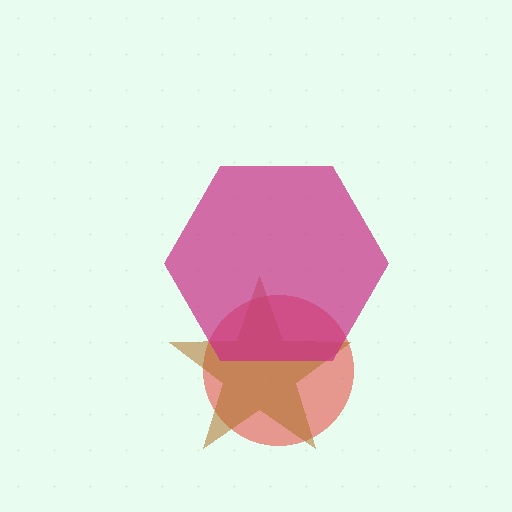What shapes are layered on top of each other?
The layered shapes are: a red circle, a brown star, a magenta hexagon.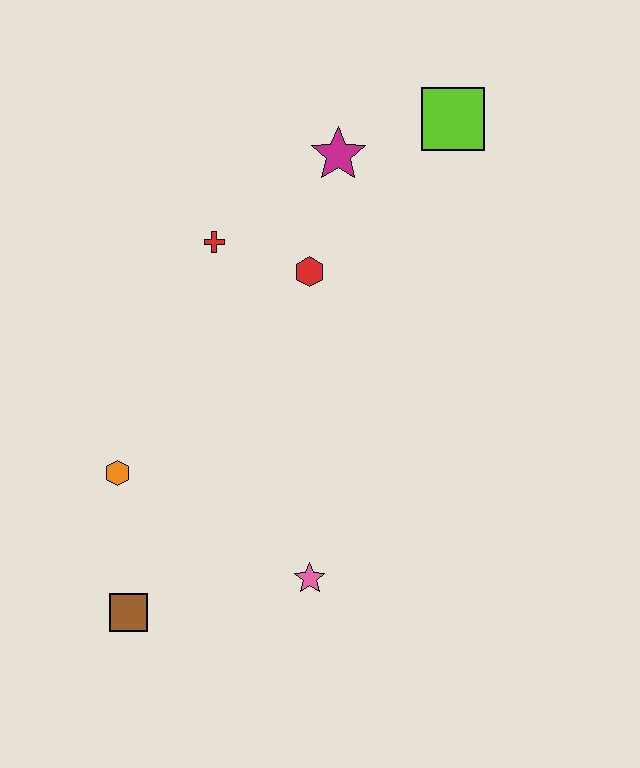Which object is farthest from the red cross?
The brown square is farthest from the red cross.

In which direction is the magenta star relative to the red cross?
The magenta star is to the right of the red cross.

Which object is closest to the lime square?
The magenta star is closest to the lime square.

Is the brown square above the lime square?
No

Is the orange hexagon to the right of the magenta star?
No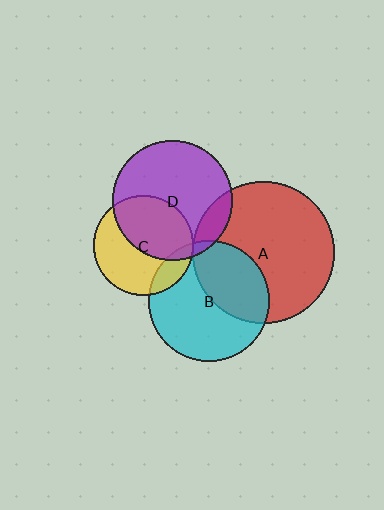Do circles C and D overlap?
Yes.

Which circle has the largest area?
Circle A (red).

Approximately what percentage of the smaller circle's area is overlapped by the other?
Approximately 50%.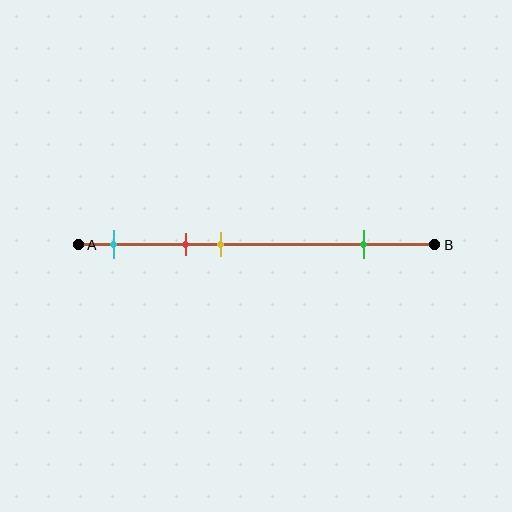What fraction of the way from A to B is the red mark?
The red mark is approximately 30% (0.3) of the way from A to B.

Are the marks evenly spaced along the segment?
No, the marks are not evenly spaced.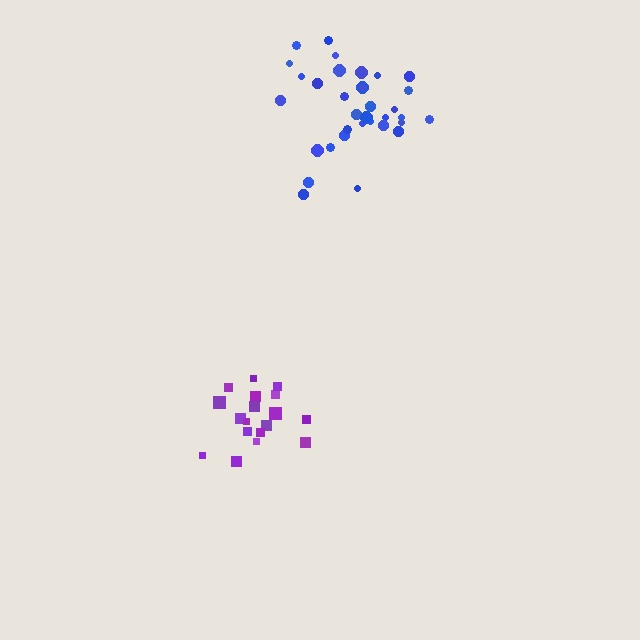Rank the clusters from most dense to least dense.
blue, purple.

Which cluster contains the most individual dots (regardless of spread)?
Blue (34).